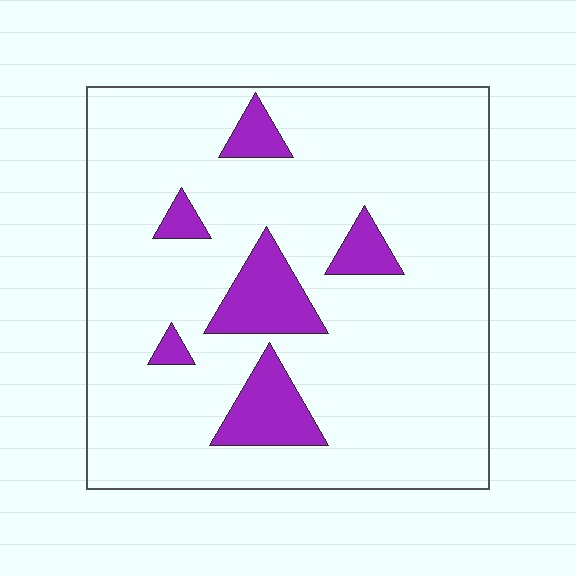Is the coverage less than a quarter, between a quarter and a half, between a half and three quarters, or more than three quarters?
Less than a quarter.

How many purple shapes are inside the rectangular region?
6.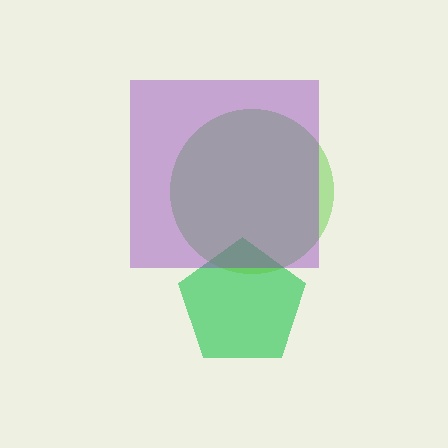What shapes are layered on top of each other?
The layered shapes are: a green pentagon, a lime circle, a purple square.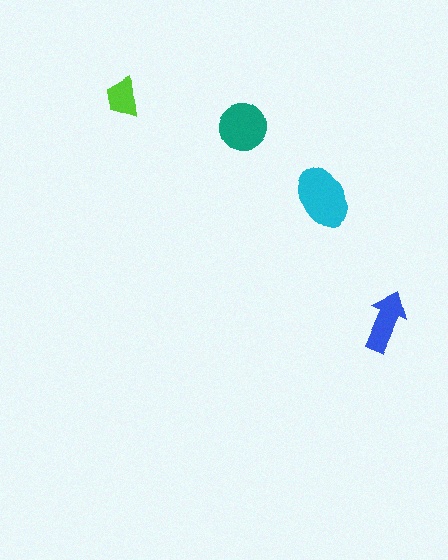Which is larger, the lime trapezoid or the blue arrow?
The blue arrow.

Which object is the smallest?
The lime trapezoid.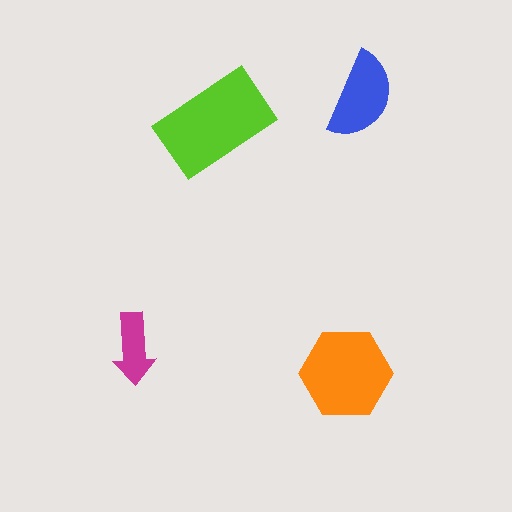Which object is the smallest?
The magenta arrow.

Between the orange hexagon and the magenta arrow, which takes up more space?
The orange hexagon.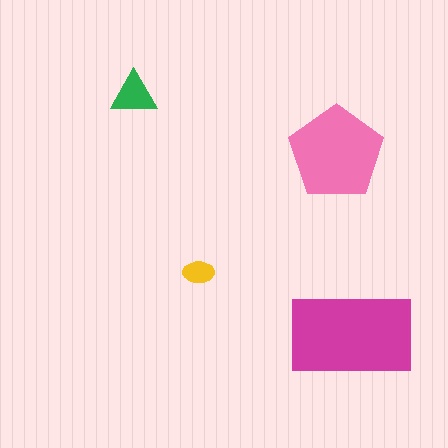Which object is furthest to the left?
The green triangle is leftmost.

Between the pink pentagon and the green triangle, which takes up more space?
The pink pentagon.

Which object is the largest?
The magenta rectangle.